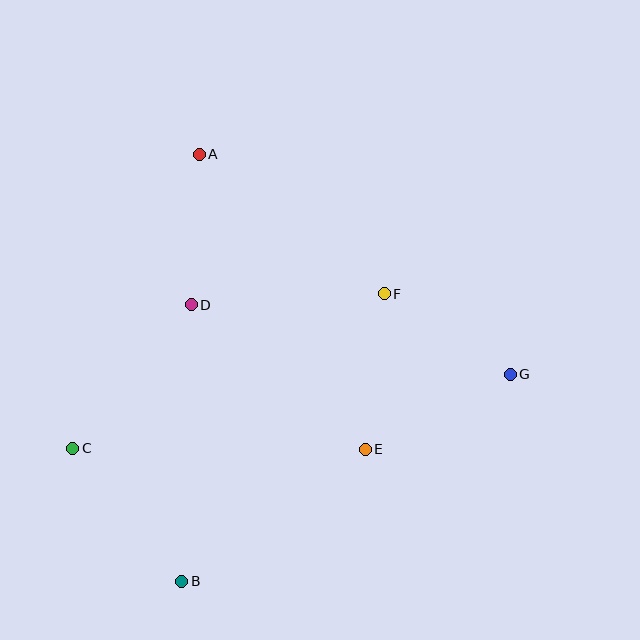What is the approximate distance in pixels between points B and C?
The distance between B and C is approximately 172 pixels.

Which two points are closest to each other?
Points F and G are closest to each other.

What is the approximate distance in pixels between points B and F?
The distance between B and F is approximately 352 pixels.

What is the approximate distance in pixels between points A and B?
The distance between A and B is approximately 427 pixels.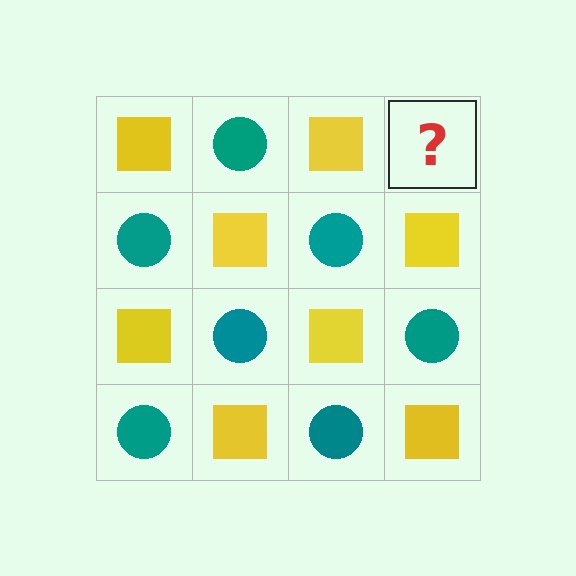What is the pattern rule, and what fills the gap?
The rule is that it alternates yellow square and teal circle in a checkerboard pattern. The gap should be filled with a teal circle.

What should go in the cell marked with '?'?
The missing cell should contain a teal circle.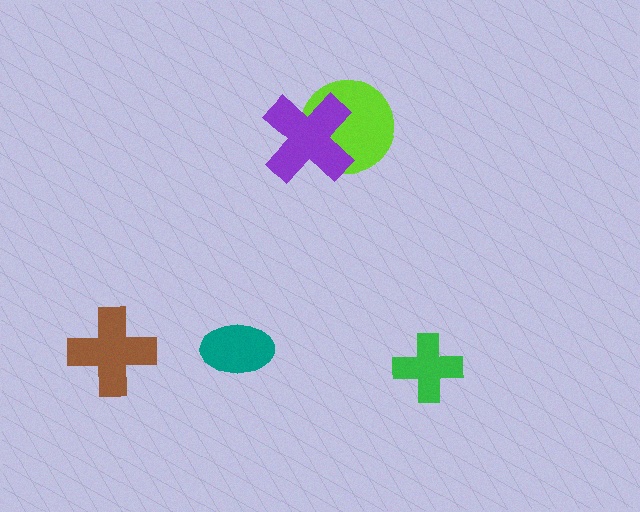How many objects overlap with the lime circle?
1 object overlaps with the lime circle.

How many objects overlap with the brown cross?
0 objects overlap with the brown cross.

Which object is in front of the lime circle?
The purple cross is in front of the lime circle.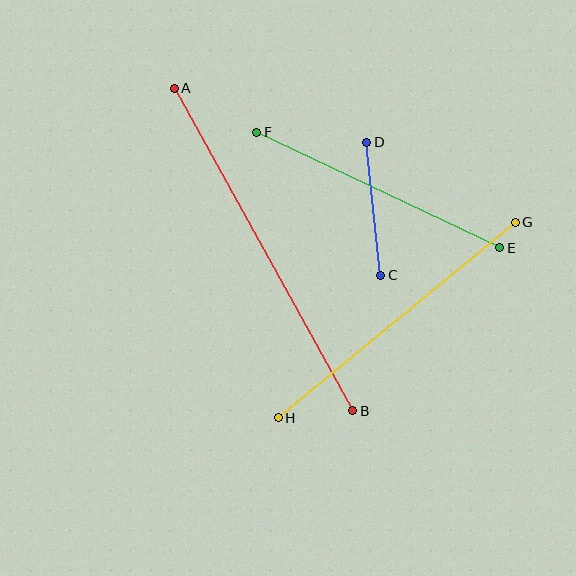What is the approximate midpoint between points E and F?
The midpoint is at approximately (378, 190) pixels.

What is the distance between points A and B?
The distance is approximately 369 pixels.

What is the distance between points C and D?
The distance is approximately 133 pixels.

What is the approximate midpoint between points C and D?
The midpoint is at approximately (374, 209) pixels.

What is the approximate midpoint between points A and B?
The midpoint is at approximately (263, 249) pixels.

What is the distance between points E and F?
The distance is approximately 269 pixels.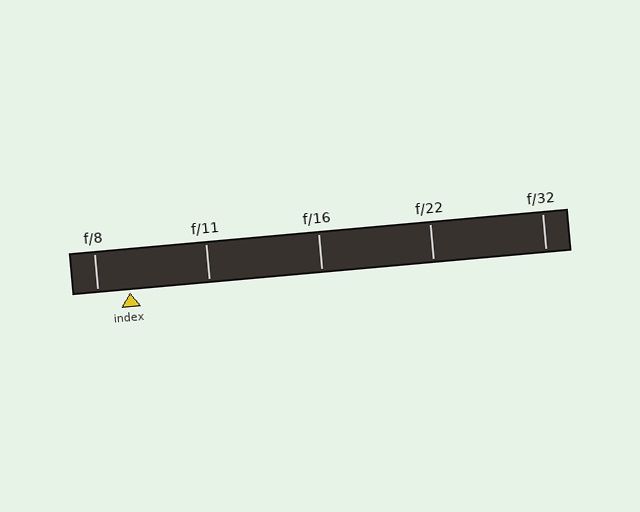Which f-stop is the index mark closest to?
The index mark is closest to f/8.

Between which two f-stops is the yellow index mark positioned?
The index mark is between f/8 and f/11.